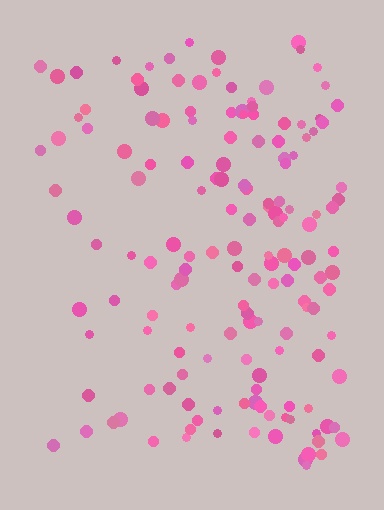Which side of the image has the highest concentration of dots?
The right.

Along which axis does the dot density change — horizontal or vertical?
Horizontal.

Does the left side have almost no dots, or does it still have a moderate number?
Still a moderate number, just noticeably fewer than the right.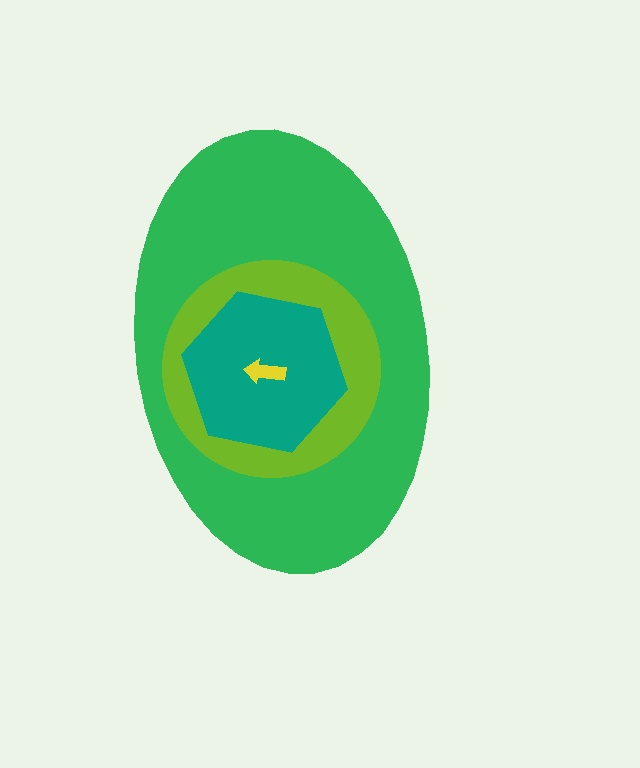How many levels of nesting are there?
4.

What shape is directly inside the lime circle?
The teal hexagon.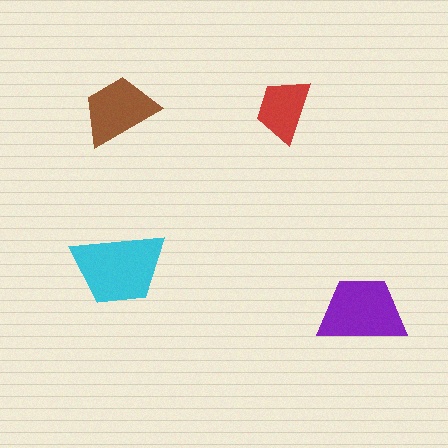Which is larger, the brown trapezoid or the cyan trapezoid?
The cyan one.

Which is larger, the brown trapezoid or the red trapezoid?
The brown one.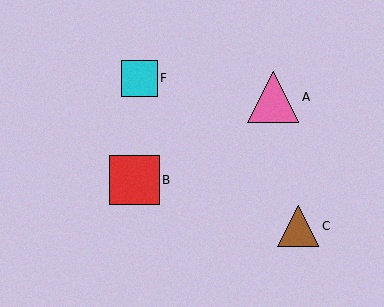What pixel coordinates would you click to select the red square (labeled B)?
Click at (134, 180) to select the red square B.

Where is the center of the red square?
The center of the red square is at (134, 180).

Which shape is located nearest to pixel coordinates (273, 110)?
The pink triangle (labeled A) at (273, 97) is nearest to that location.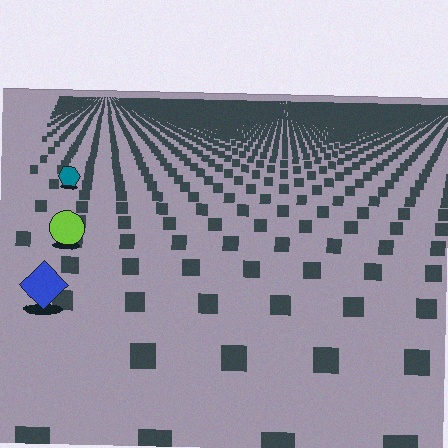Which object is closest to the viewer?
The blue diamond is closest. The texture marks near it are larger and more spread out.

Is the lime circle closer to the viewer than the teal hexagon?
Yes. The lime circle is closer — you can tell from the texture gradient: the ground texture is coarser near it.